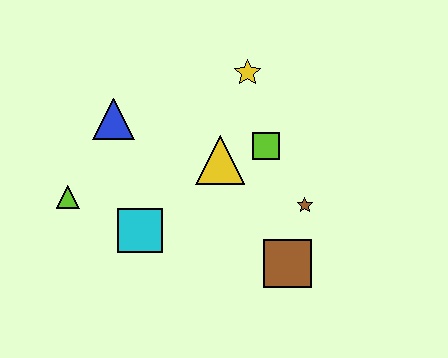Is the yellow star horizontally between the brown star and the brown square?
No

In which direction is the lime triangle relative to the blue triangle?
The lime triangle is below the blue triangle.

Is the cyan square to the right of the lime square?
No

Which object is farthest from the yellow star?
The lime triangle is farthest from the yellow star.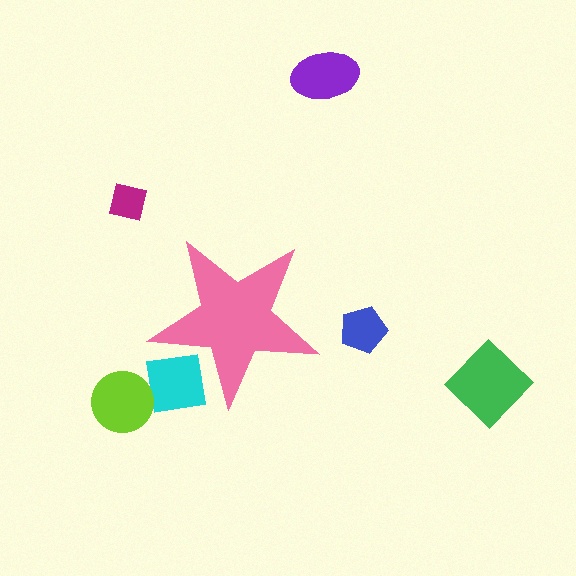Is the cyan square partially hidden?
Yes, the cyan square is partially hidden behind the pink star.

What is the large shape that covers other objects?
A pink star.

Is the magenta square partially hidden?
No, the magenta square is fully visible.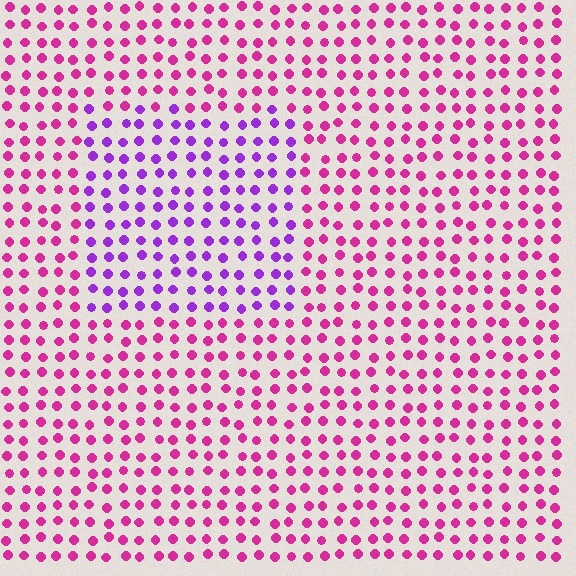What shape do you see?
I see a rectangle.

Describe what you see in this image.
The image is filled with small magenta elements in a uniform arrangement. A rectangle-shaped region is visible where the elements are tinted to a slightly different hue, forming a subtle color boundary.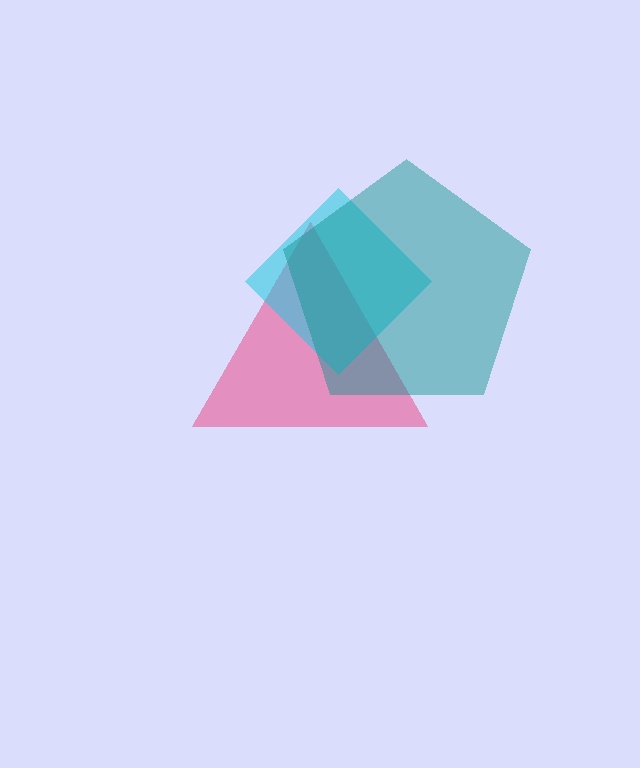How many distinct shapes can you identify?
There are 3 distinct shapes: a pink triangle, a cyan diamond, a teal pentagon.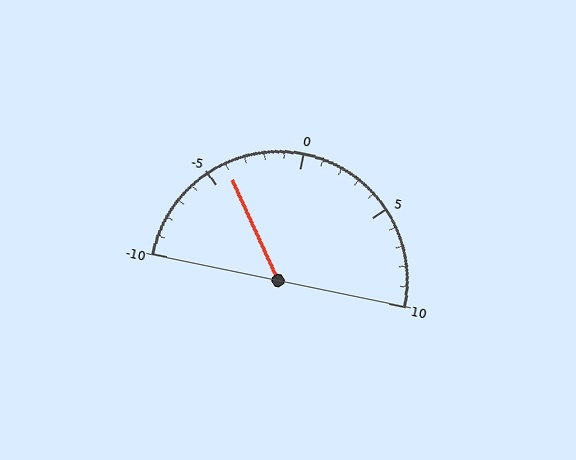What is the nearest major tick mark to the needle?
The nearest major tick mark is -5.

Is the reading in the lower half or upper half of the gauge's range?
The reading is in the lower half of the range (-10 to 10).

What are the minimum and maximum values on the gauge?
The gauge ranges from -10 to 10.